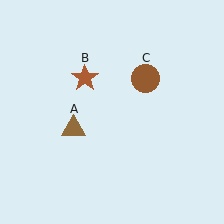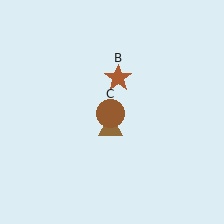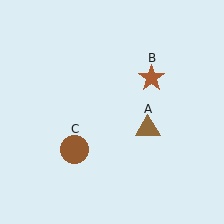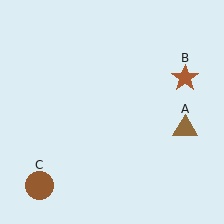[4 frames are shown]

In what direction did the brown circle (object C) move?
The brown circle (object C) moved down and to the left.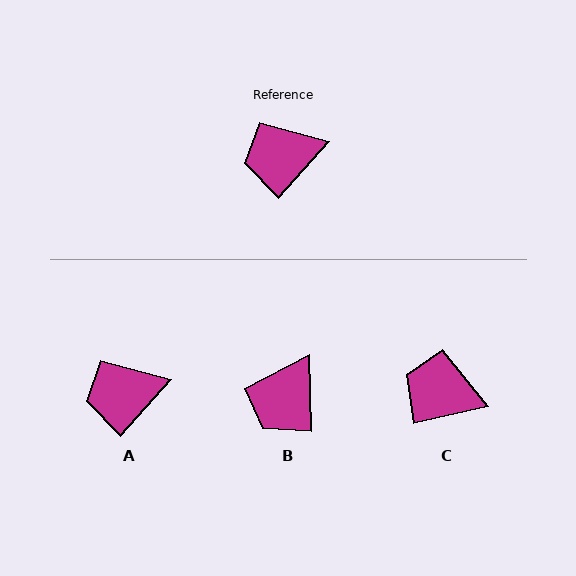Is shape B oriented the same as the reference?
No, it is off by about 43 degrees.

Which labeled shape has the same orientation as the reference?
A.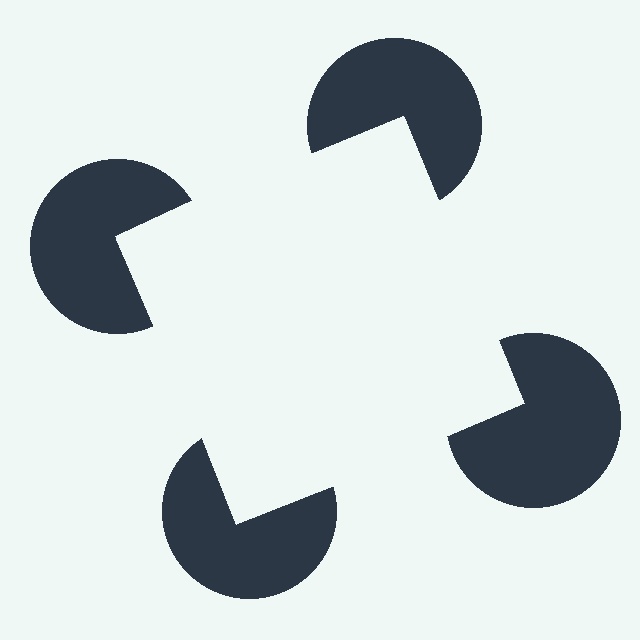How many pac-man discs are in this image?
There are 4 — one at each vertex of the illusory square.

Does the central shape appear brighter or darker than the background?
It typically appears slightly brighter than the background, even though no actual brightness change is drawn.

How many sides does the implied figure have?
4 sides.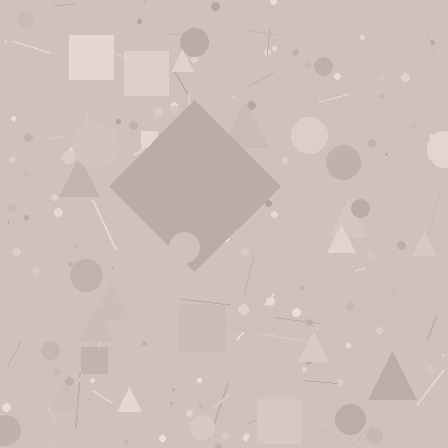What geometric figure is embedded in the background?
A diamond is embedded in the background.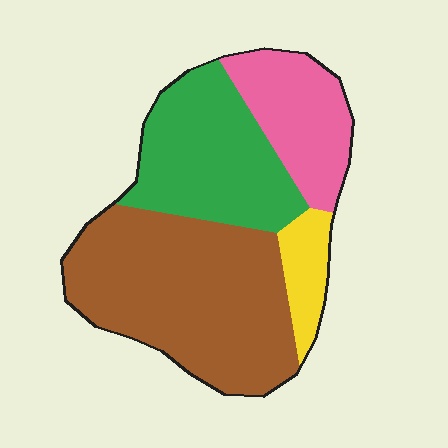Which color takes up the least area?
Yellow, at roughly 10%.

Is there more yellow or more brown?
Brown.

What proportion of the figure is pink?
Pink covers about 20% of the figure.